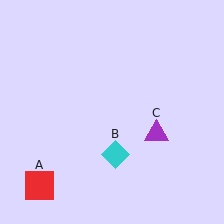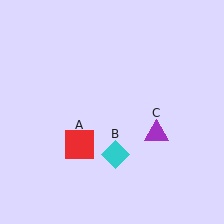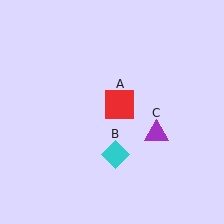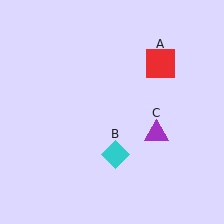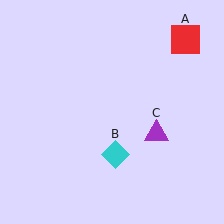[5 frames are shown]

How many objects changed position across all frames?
1 object changed position: red square (object A).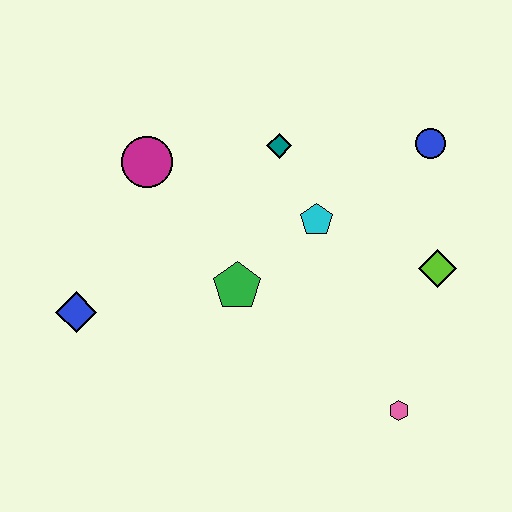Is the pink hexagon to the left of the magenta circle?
No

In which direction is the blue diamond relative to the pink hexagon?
The blue diamond is to the left of the pink hexagon.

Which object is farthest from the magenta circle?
The pink hexagon is farthest from the magenta circle.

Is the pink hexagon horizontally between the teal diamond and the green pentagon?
No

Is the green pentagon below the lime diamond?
Yes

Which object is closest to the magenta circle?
The teal diamond is closest to the magenta circle.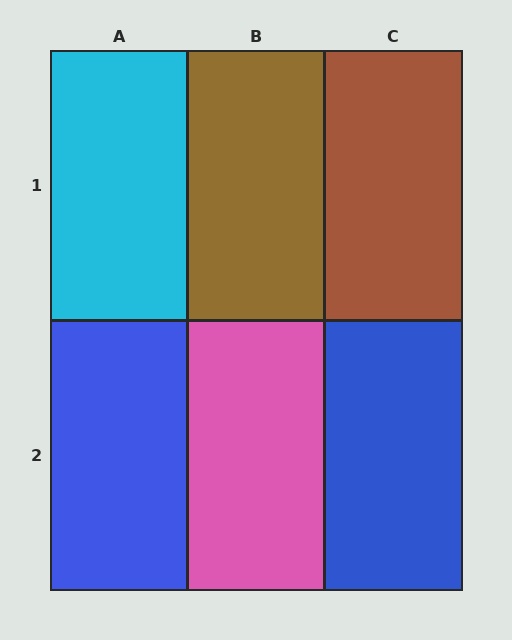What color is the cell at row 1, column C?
Brown.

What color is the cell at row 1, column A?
Cyan.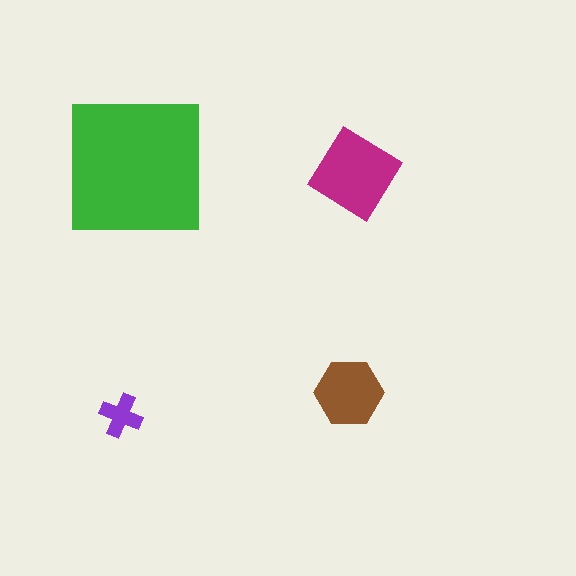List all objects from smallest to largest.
The purple cross, the brown hexagon, the magenta diamond, the green square.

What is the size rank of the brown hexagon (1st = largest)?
3rd.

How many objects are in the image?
There are 4 objects in the image.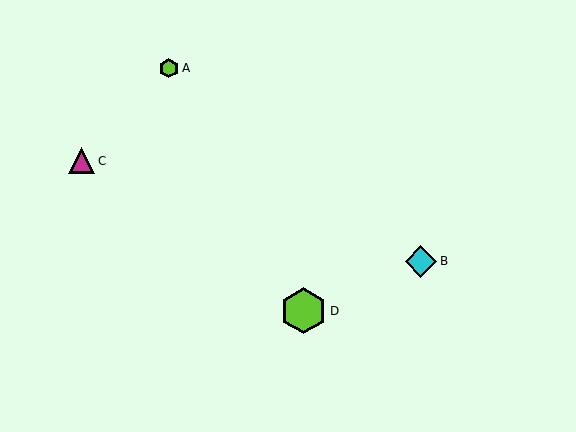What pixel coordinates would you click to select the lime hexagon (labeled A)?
Click at (169, 68) to select the lime hexagon A.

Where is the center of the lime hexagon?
The center of the lime hexagon is at (304, 311).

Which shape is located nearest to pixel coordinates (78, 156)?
The magenta triangle (labeled C) at (82, 161) is nearest to that location.